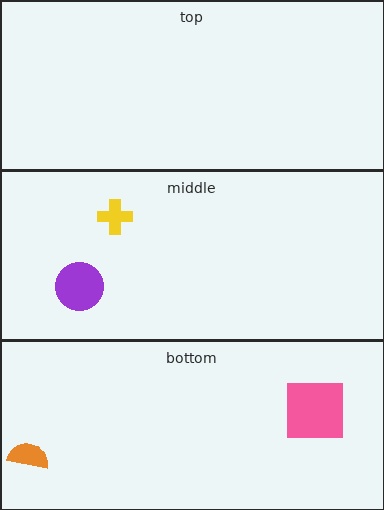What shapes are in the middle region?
The purple circle, the yellow cross.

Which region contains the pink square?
The bottom region.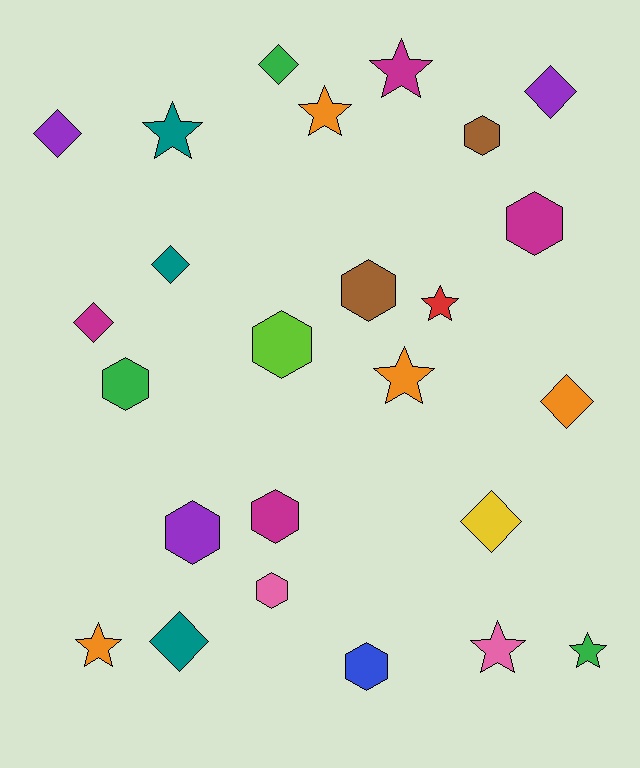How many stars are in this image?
There are 8 stars.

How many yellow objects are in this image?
There is 1 yellow object.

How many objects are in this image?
There are 25 objects.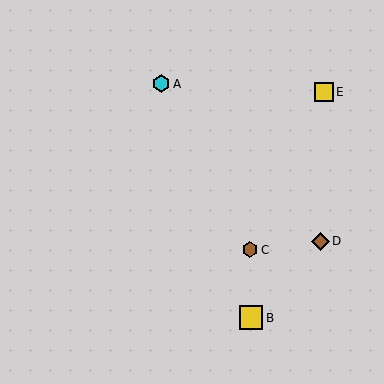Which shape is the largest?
The yellow square (labeled B) is the largest.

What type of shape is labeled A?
Shape A is a cyan hexagon.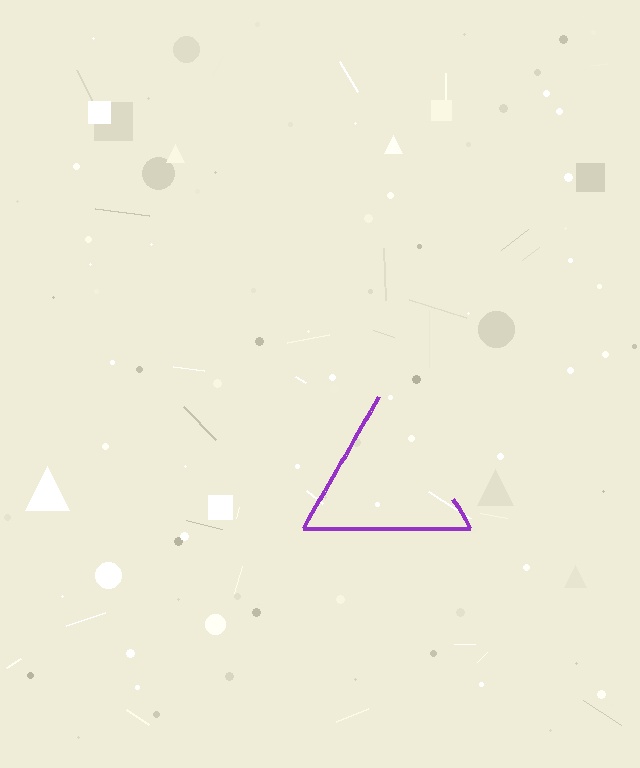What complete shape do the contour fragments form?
The contour fragments form a triangle.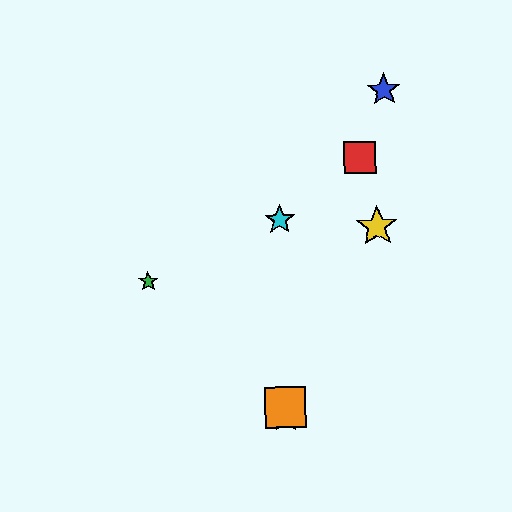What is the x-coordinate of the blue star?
The blue star is at x≈384.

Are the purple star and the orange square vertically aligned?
Yes, both are at x≈285.